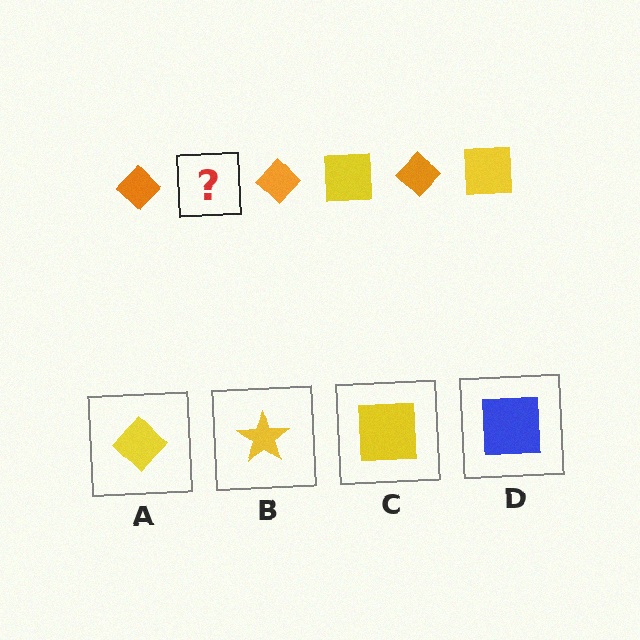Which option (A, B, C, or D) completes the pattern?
C.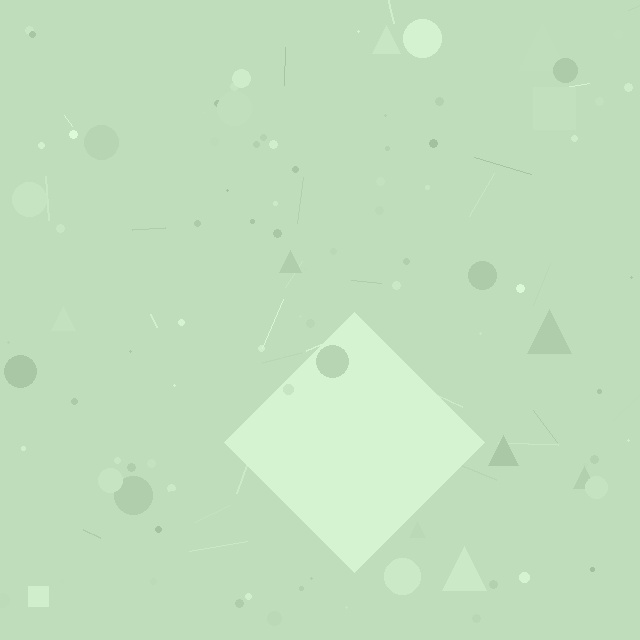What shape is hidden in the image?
A diamond is hidden in the image.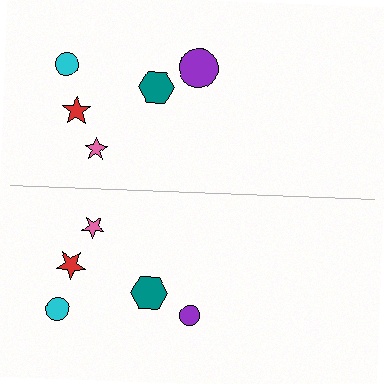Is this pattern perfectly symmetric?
No, the pattern is not perfectly symmetric. The purple circle on the bottom side has a different size than its mirror counterpart.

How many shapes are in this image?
There are 10 shapes in this image.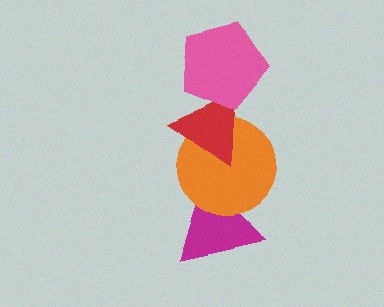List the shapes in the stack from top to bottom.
From top to bottom: the pink pentagon, the red triangle, the orange circle, the magenta triangle.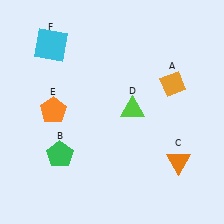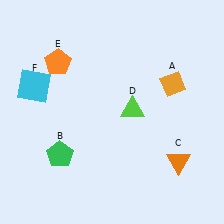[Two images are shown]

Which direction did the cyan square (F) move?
The cyan square (F) moved down.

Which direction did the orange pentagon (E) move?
The orange pentagon (E) moved up.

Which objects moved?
The objects that moved are: the orange pentagon (E), the cyan square (F).